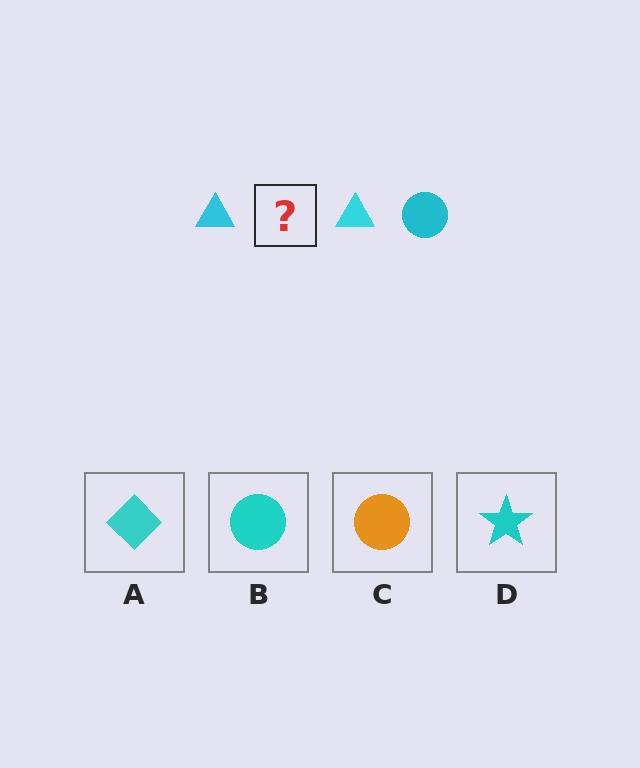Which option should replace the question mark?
Option B.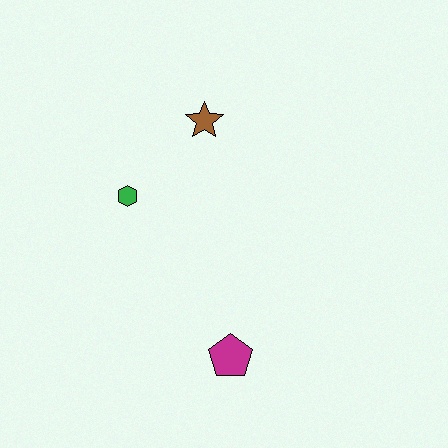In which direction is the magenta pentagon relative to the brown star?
The magenta pentagon is below the brown star.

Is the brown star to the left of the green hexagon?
No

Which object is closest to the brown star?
The green hexagon is closest to the brown star.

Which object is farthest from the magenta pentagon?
The brown star is farthest from the magenta pentagon.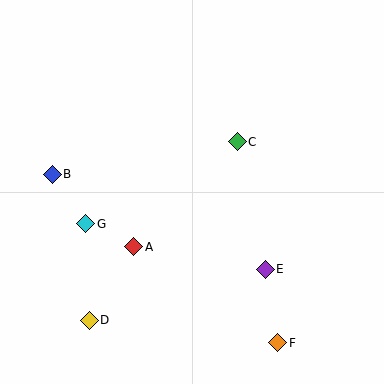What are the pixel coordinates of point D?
Point D is at (89, 320).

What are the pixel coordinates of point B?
Point B is at (52, 174).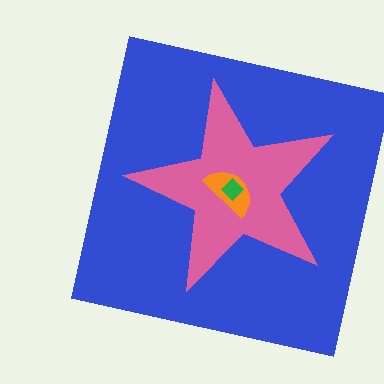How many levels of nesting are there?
4.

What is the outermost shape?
The blue square.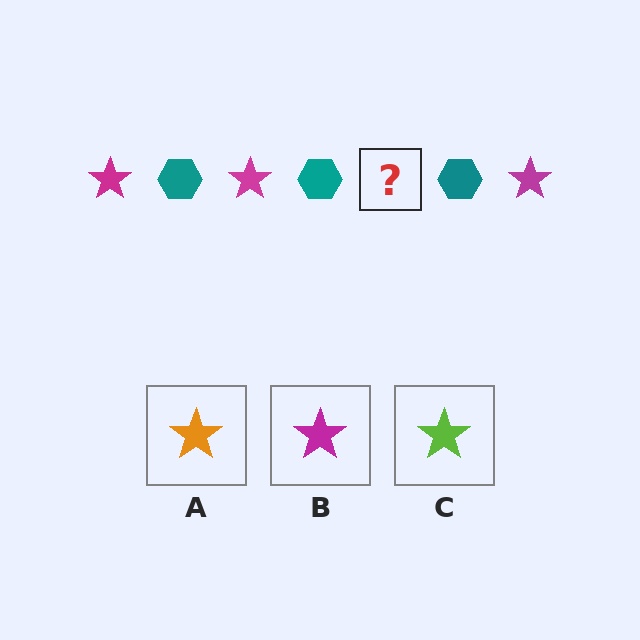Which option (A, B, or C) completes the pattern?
B.